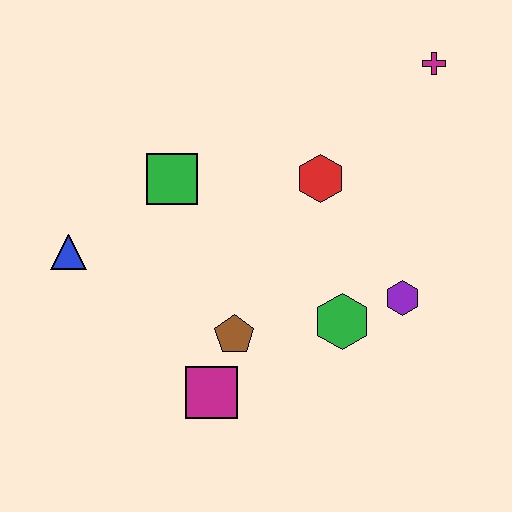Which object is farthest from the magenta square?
The magenta cross is farthest from the magenta square.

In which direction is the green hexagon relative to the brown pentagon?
The green hexagon is to the right of the brown pentagon.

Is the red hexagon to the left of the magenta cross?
Yes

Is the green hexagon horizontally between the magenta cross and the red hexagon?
Yes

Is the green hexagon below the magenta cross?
Yes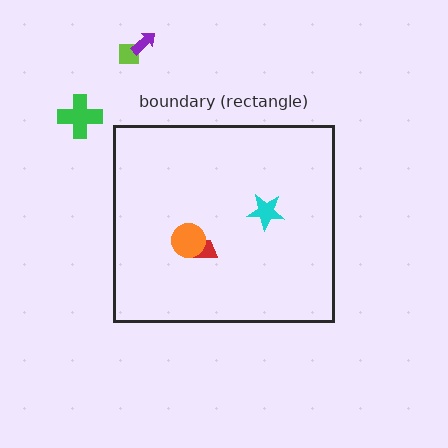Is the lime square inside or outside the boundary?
Outside.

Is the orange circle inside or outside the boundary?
Inside.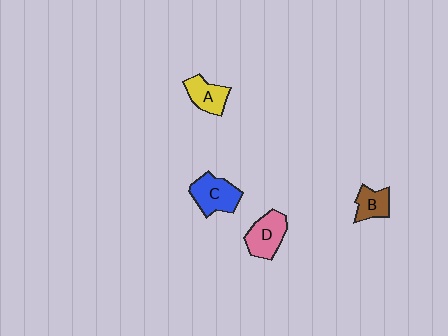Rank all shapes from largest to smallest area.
From largest to smallest: C (blue), D (pink), A (yellow), B (brown).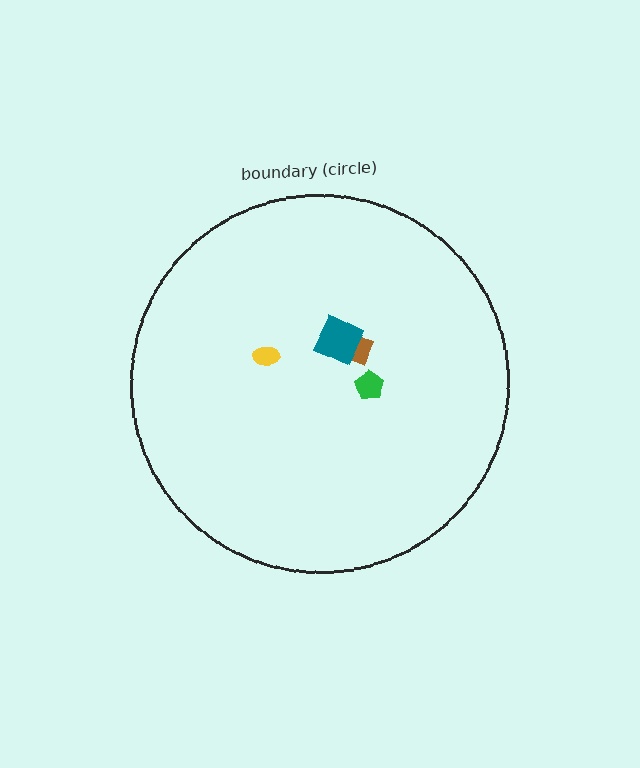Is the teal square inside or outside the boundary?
Inside.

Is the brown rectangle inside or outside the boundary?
Inside.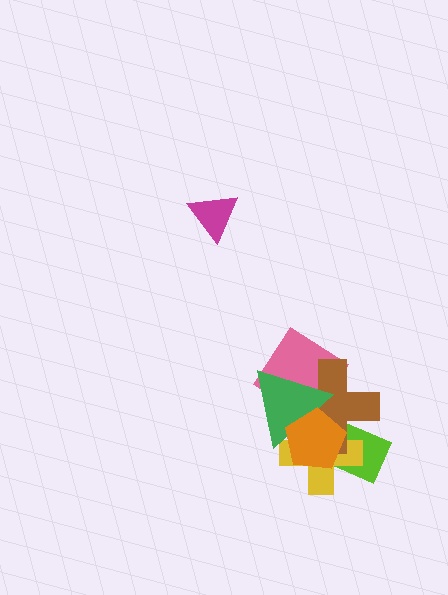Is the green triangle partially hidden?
Yes, it is partially covered by another shape.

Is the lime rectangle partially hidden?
Yes, it is partially covered by another shape.